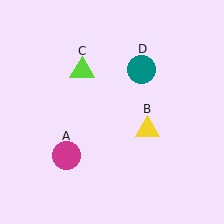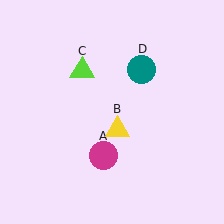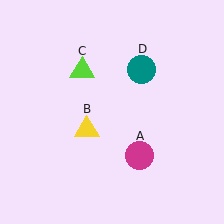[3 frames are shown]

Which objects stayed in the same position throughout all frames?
Lime triangle (object C) and teal circle (object D) remained stationary.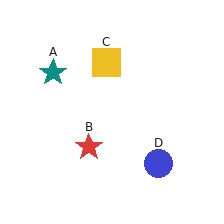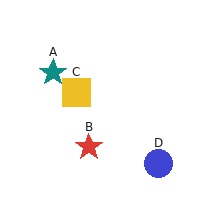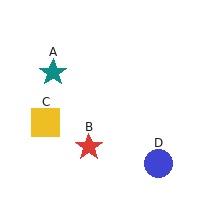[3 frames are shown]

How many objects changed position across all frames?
1 object changed position: yellow square (object C).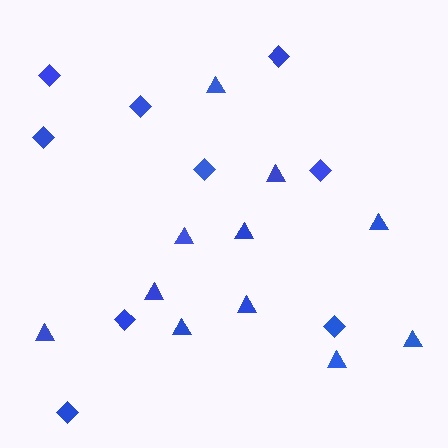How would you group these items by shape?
There are 2 groups: one group of diamonds (9) and one group of triangles (11).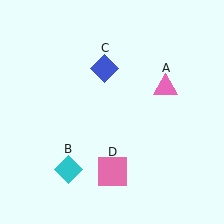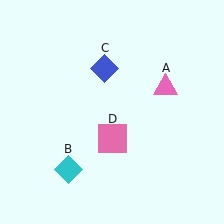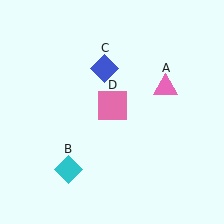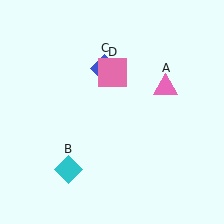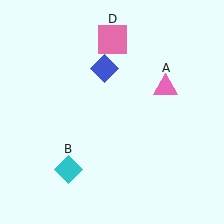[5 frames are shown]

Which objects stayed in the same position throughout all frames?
Pink triangle (object A) and cyan diamond (object B) and blue diamond (object C) remained stationary.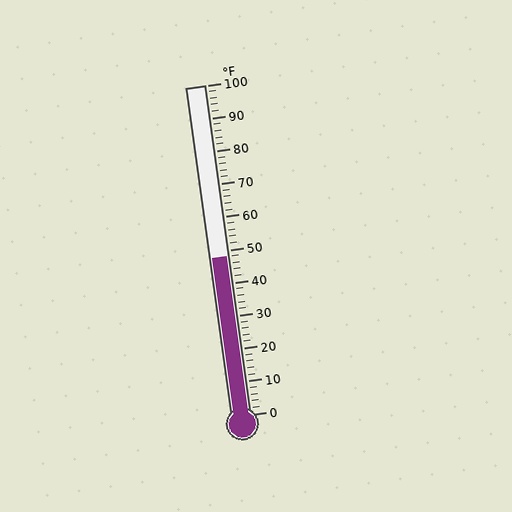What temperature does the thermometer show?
The thermometer shows approximately 48°F.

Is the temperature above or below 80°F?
The temperature is below 80°F.